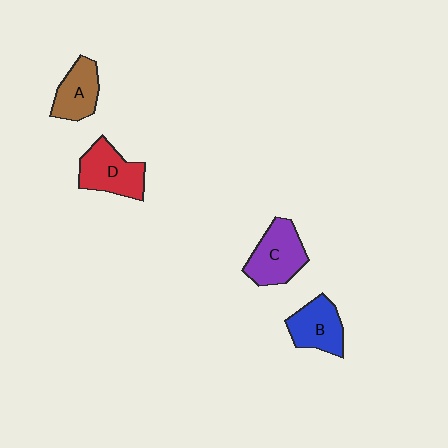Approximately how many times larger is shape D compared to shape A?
Approximately 1.2 times.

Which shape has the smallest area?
Shape A (brown).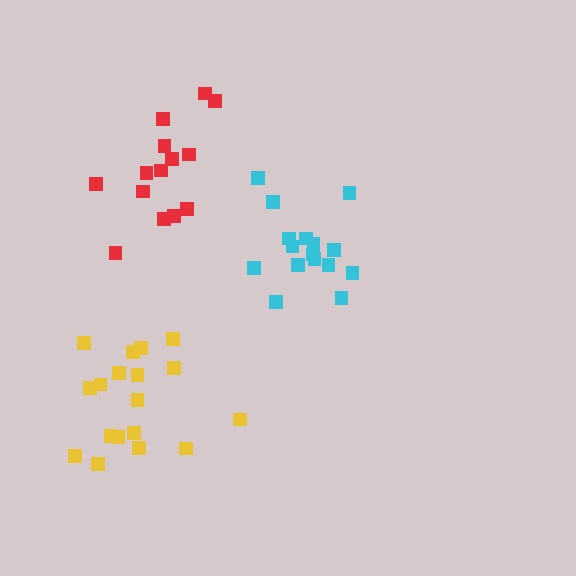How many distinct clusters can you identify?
There are 3 distinct clusters.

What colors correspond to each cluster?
The clusters are colored: cyan, red, yellow.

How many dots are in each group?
Group 1: 16 dots, Group 2: 14 dots, Group 3: 18 dots (48 total).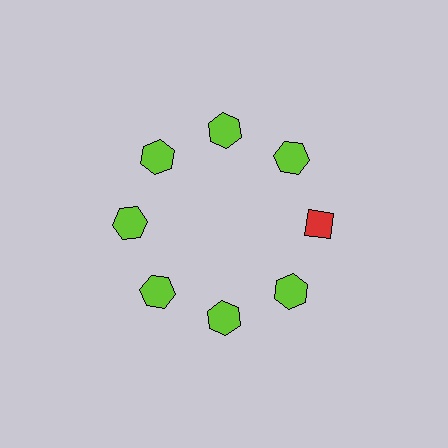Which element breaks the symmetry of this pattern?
The red diamond at roughly the 3 o'clock position breaks the symmetry. All other shapes are lime hexagons.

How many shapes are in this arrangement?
There are 8 shapes arranged in a ring pattern.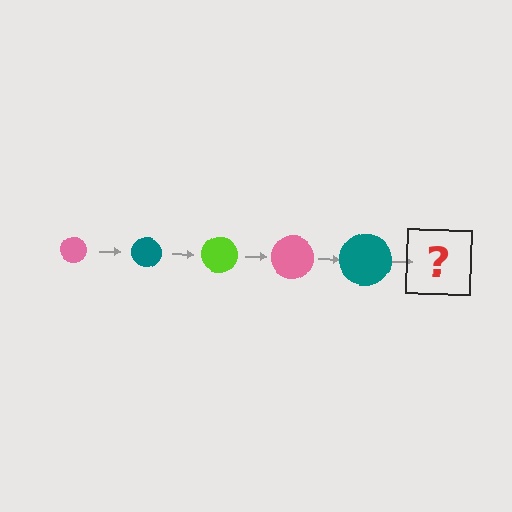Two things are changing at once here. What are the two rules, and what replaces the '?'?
The two rules are that the circle grows larger each step and the color cycles through pink, teal, and lime. The '?' should be a lime circle, larger than the previous one.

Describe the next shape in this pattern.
It should be a lime circle, larger than the previous one.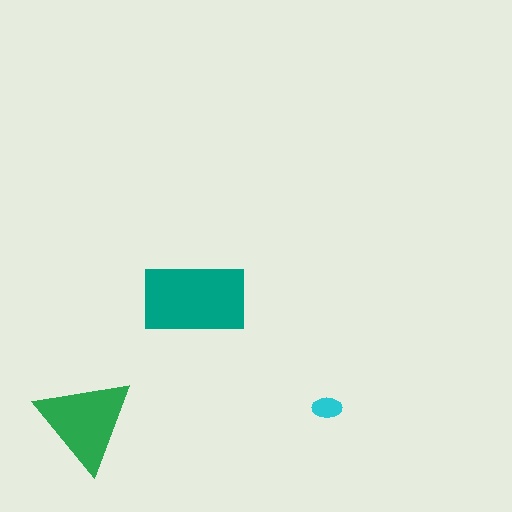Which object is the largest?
The teal rectangle.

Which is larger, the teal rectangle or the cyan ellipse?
The teal rectangle.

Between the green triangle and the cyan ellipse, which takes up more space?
The green triangle.